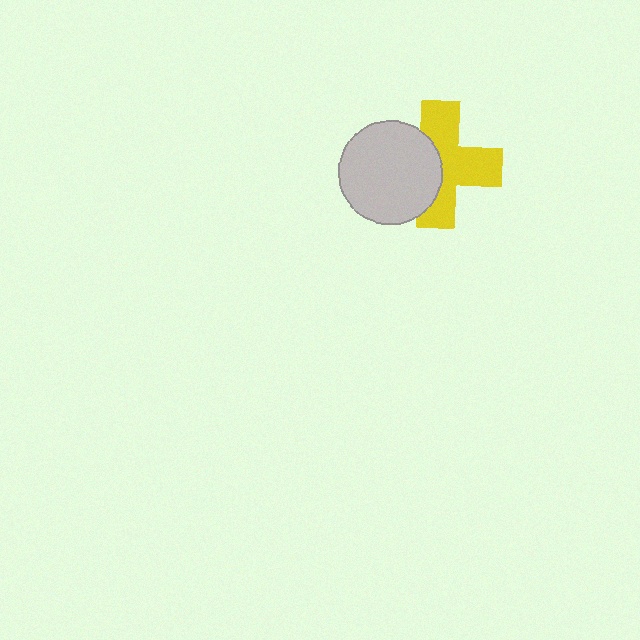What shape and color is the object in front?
The object in front is a light gray circle.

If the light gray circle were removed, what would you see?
You would see the complete yellow cross.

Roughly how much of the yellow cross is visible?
About half of it is visible (roughly 61%).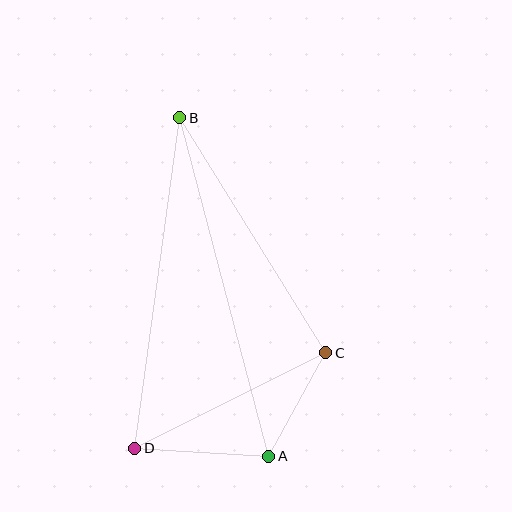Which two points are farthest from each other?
Points A and B are farthest from each other.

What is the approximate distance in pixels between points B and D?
The distance between B and D is approximately 334 pixels.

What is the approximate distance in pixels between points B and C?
The distance between B and C is approximately 277 pixels.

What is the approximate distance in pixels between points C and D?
The distance between C and D is approximately 214 pixels.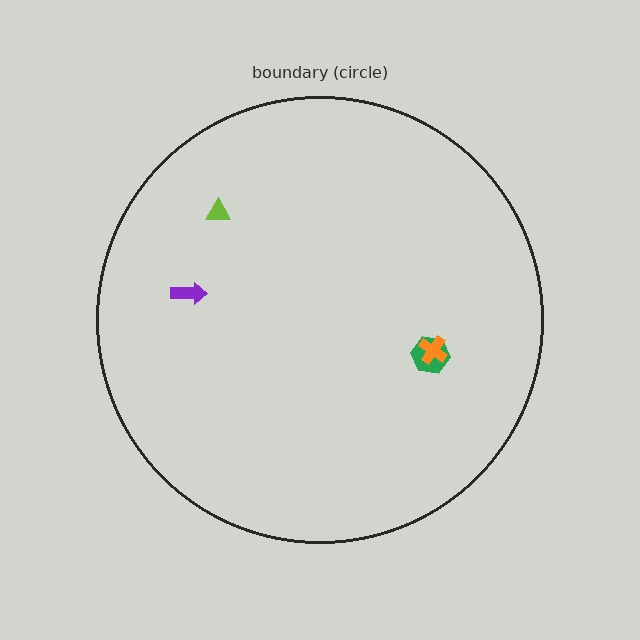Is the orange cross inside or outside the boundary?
Inside.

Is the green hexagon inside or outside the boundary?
Inside.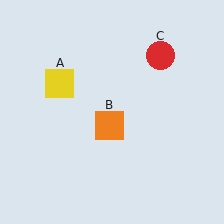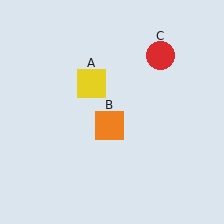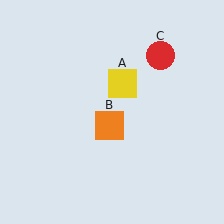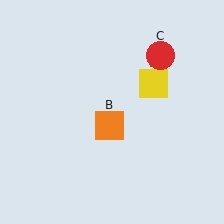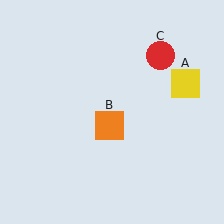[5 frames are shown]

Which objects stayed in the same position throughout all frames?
Orange square (object B) and red circle (object C) remained stationary.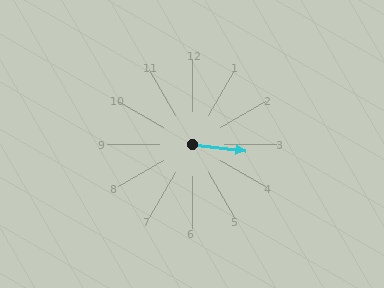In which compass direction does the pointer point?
East.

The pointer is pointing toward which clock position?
Roughly 3 o'clock.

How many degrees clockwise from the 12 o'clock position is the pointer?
Approximately 97 degrees.